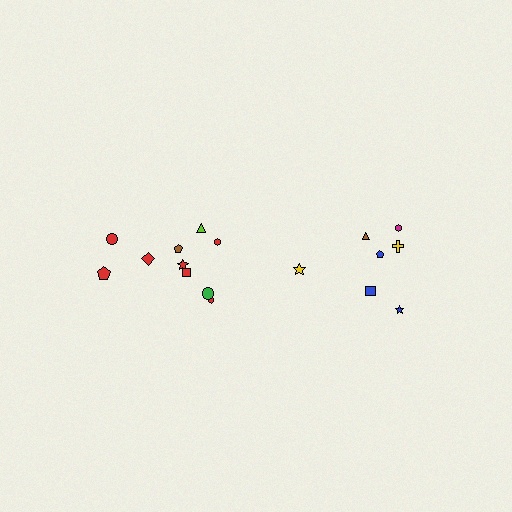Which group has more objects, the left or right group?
The left group.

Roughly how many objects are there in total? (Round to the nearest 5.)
Roughly 15 objects in total.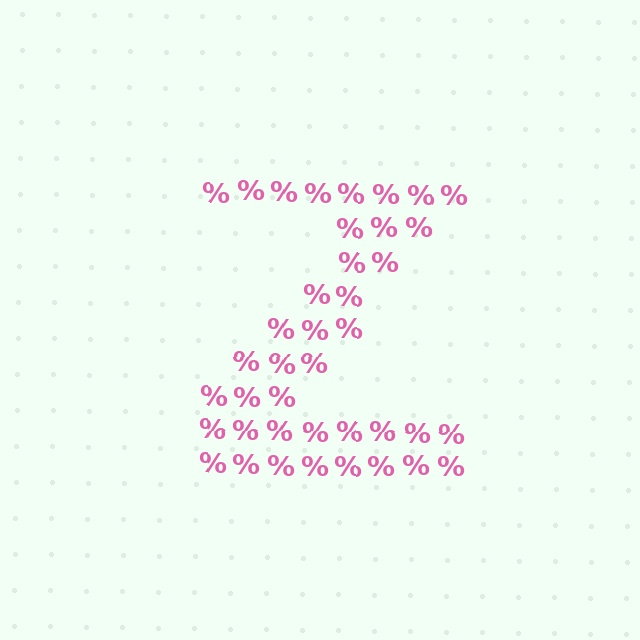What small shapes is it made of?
It is made of small percent signs.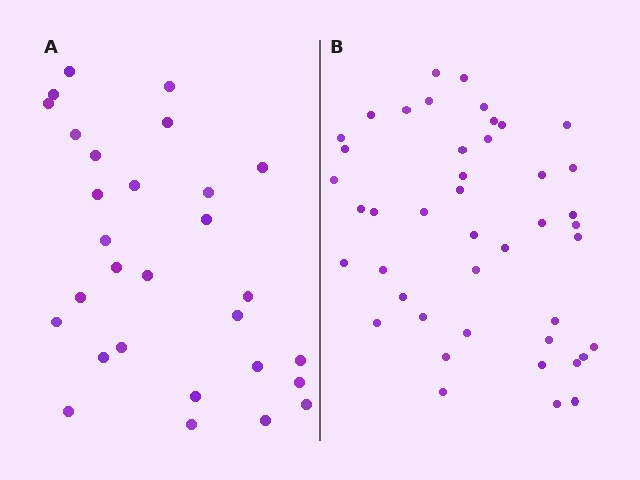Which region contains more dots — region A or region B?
Region B (the right region) has more dots.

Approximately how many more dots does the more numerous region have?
Region B has approximately 15 more dots than region A.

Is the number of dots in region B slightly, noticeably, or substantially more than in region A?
Region B has substantially more. The ratio is roughly 1.5 to 1.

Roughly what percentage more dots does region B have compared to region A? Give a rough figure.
About 50% more.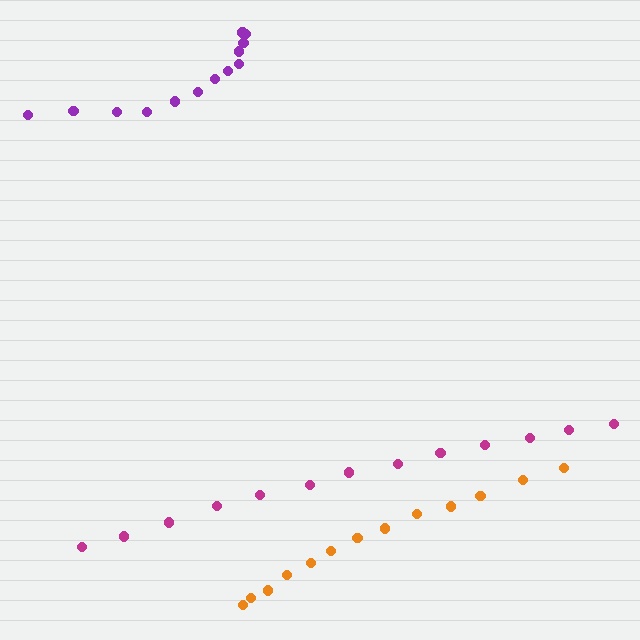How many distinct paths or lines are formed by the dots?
There are 3 distinct paths.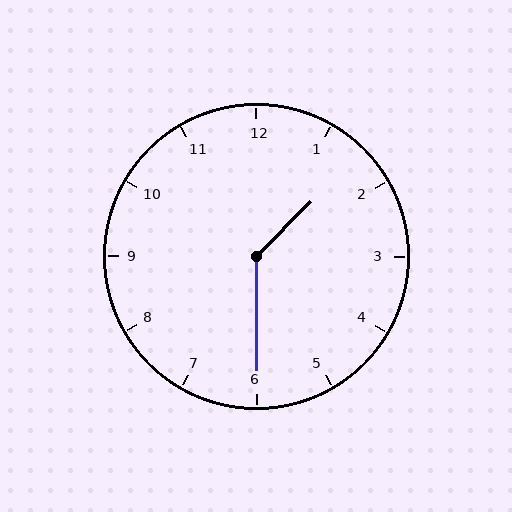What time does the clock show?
1:30.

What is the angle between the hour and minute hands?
Approximately 135 degrees.